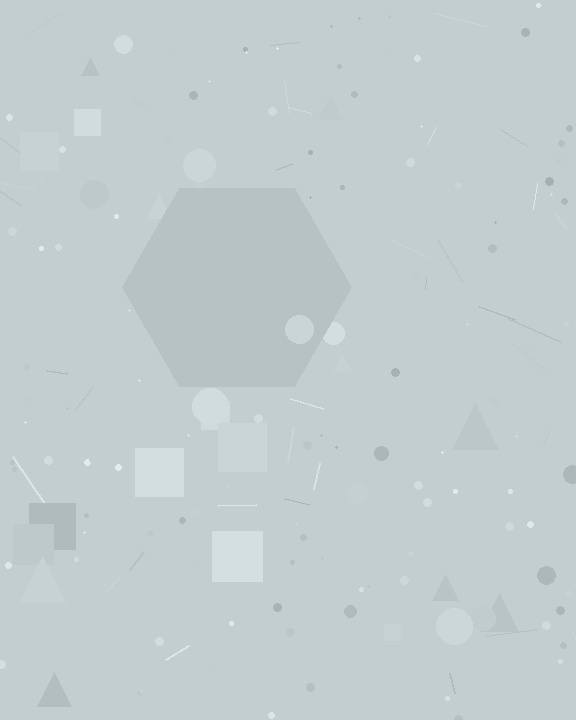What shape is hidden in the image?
A hexagon is hidden in the image.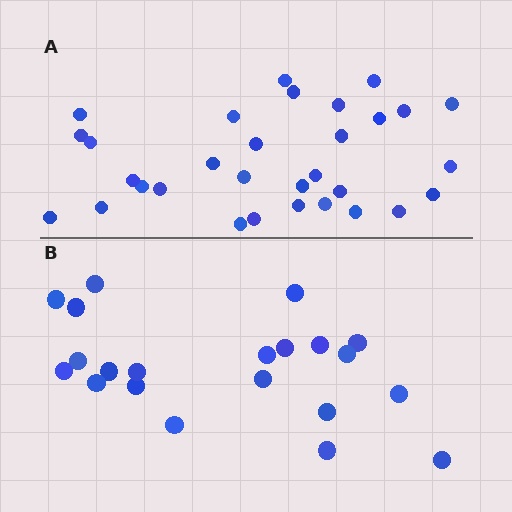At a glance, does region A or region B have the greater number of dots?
Region A (the top region) has more dots.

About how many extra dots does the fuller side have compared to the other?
Region A has roughly 10 or so more dots than region B.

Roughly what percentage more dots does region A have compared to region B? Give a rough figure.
About 50% more.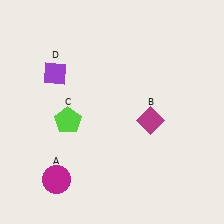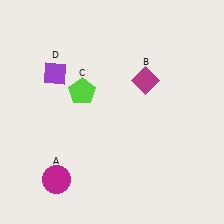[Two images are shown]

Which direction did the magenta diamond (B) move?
The magenta diamond (B) moved up.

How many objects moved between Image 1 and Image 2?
2 objects moved between the two images.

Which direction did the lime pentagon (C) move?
The lime pentagon (C) moved up.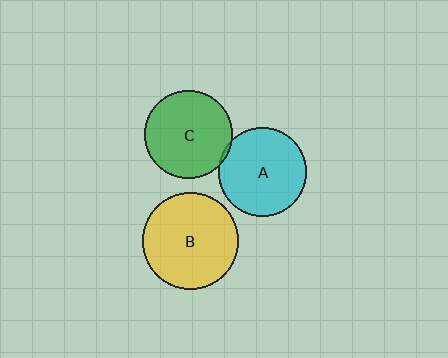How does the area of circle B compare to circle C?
Approximately 1.2 times.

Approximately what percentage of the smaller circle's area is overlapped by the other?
Approximately 5%.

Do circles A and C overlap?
Yes.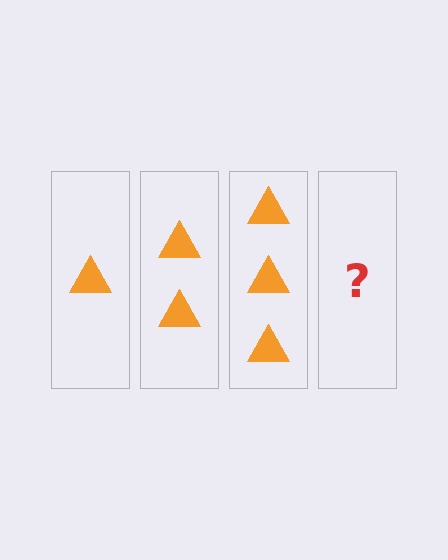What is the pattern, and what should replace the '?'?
The pattern is that each step adds one more triangle. The '?' should be 4 triangles.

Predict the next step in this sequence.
The next step is 4 triangles.